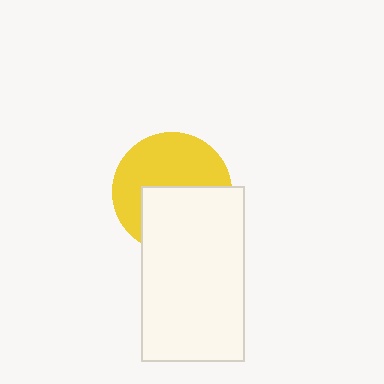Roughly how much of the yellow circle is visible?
About half of it is visible (roughly 54%).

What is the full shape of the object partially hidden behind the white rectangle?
The partially hidden object is a yellow circle.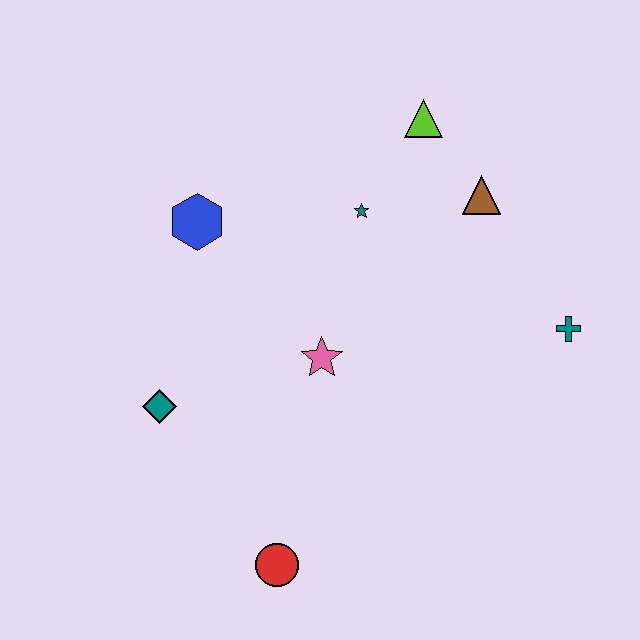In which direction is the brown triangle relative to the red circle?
The brown triangle is above the red circle.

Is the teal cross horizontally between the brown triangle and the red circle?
No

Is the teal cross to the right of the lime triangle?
Yes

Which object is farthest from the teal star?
The red circle is farthest from the teal star.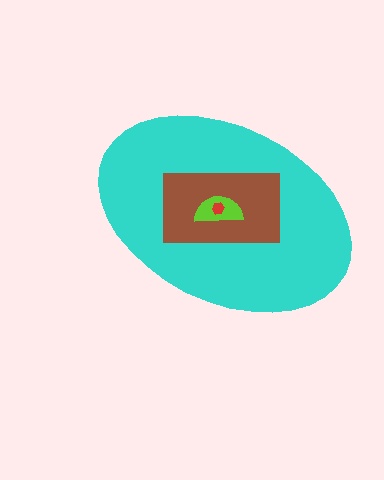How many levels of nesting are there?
4.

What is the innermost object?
The red hexagon.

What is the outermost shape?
The cyan ellipse.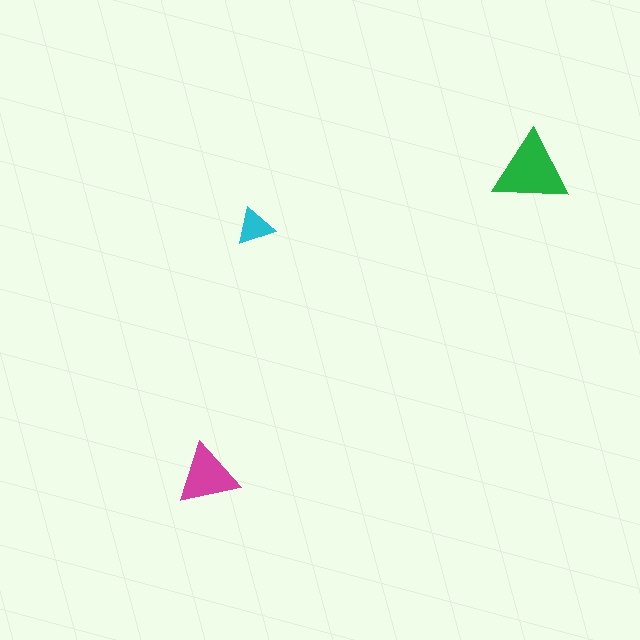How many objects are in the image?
There are 3 objects in the image.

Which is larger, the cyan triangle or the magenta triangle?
The magenta one.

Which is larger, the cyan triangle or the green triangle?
The green one.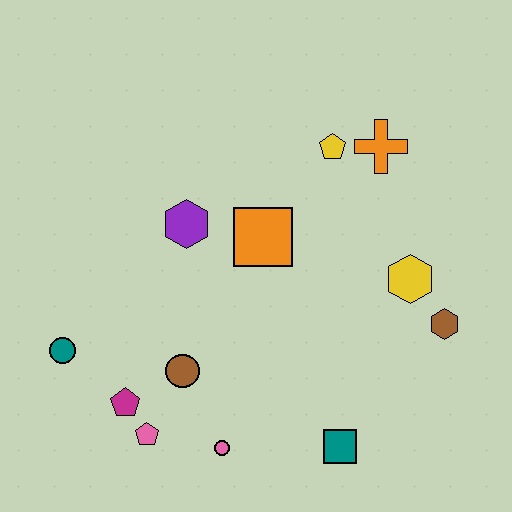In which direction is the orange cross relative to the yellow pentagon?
The orange cross is to the right of the yellow pentagon.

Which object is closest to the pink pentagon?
The magenta pentagon is closest to the pink pentagon.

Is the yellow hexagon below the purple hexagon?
Yes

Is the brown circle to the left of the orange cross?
Yes